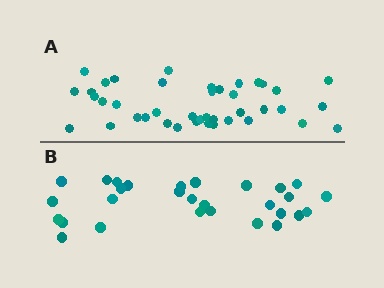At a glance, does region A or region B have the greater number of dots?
Region A (the top region) has more dots.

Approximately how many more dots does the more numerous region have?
Region A has roughly 12 or so more dots than region B.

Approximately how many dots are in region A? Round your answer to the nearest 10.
About 40 dots. (The exact count is 41, which rounds to 40.)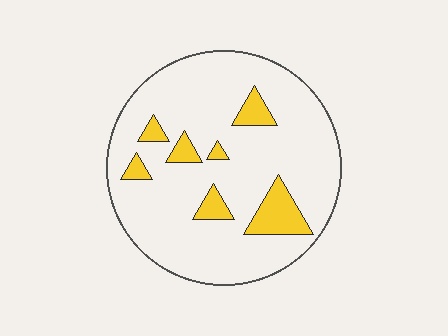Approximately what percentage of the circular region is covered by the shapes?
Approximately 15%.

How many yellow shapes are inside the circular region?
7.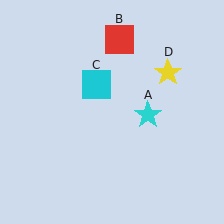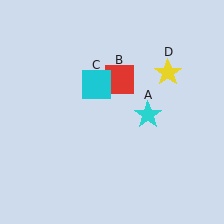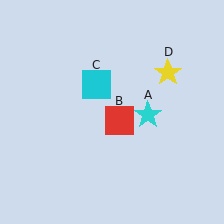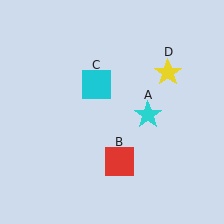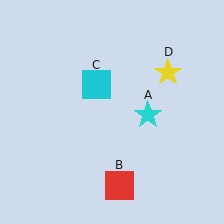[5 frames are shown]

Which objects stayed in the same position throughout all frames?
Cyan star (object A) and cyan square (object C) and yellow star (object D) remained stationary.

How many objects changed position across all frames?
1 object changed position: red square (object B).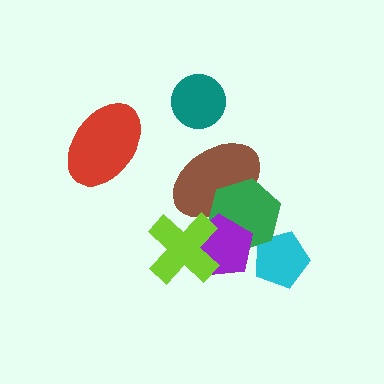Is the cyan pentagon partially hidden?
Yes, it is partially covered by another shape.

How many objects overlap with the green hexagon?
3 objects overlap with the green hexagon.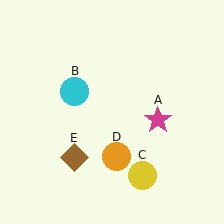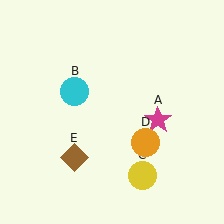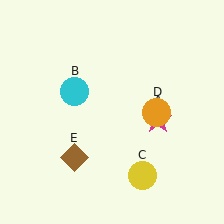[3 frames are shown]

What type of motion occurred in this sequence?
The orange circle (object D) rotated counterclockwise around the center of the scene.